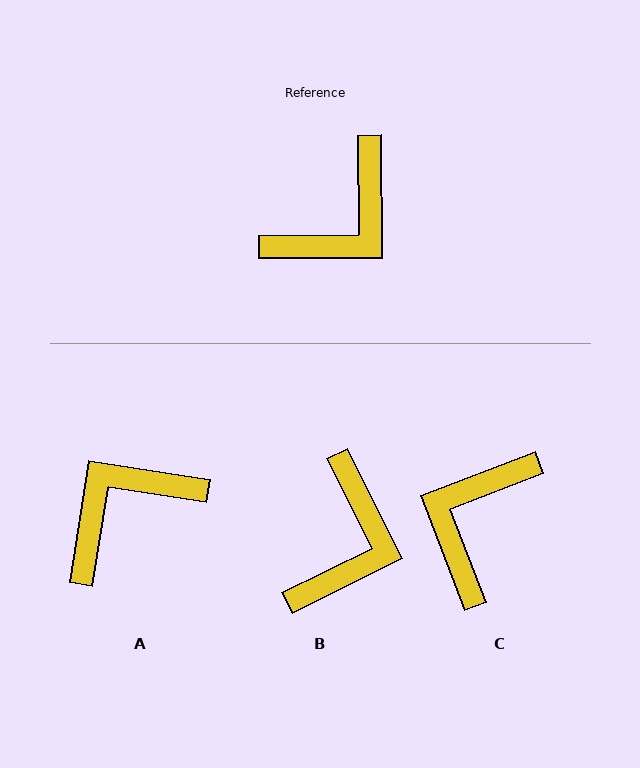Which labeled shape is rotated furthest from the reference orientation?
A, about 171 degrees away.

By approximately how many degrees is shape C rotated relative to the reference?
Approximately 159 degrees clockwise.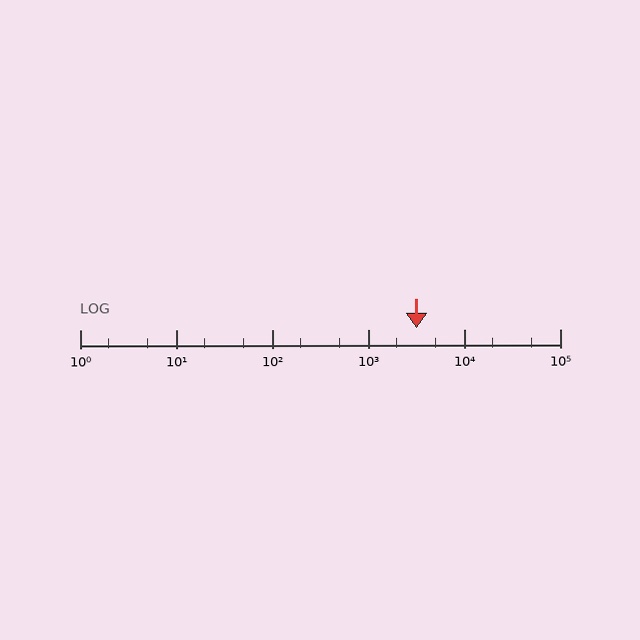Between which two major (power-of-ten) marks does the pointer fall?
The pointer is between 1000 and 10000.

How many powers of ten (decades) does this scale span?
The scale spans 5 decades, from 1 to 100000.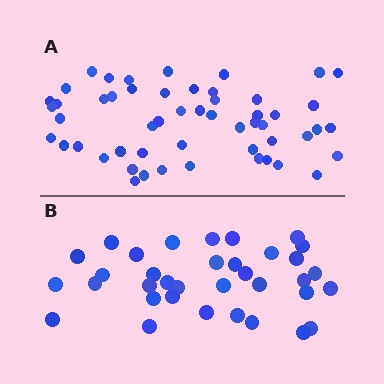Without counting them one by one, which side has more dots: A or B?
Region A (the top region) has more dots.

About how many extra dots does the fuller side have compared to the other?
Region A has approximately 20 more dots than region B.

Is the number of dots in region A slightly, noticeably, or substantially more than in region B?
Region A has substantially more. The ratio is roughly 1.5 to 1.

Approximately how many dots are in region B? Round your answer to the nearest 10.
About 40 dots. (The exact count is 35, which rounds to 40.)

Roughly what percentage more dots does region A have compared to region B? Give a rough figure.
About 50% more.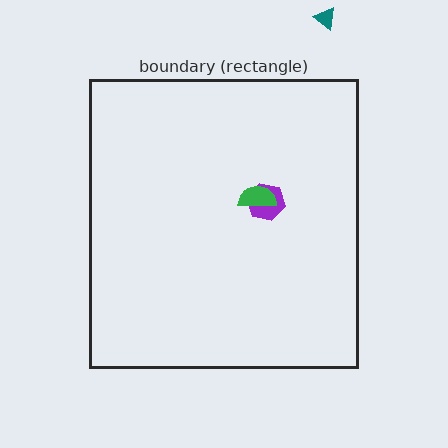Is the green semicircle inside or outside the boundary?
Inside.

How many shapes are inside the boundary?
2 inside, 1 outside.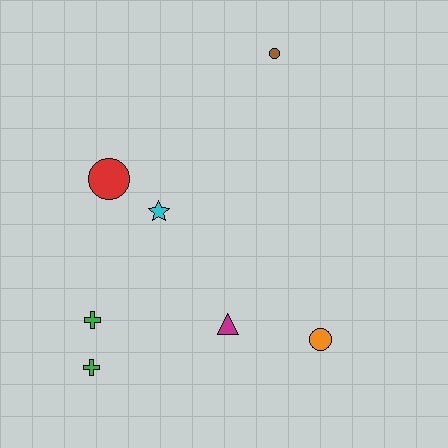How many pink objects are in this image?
There are no pink objects.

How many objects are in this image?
There are 7 objects.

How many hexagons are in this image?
There are no hexagons.